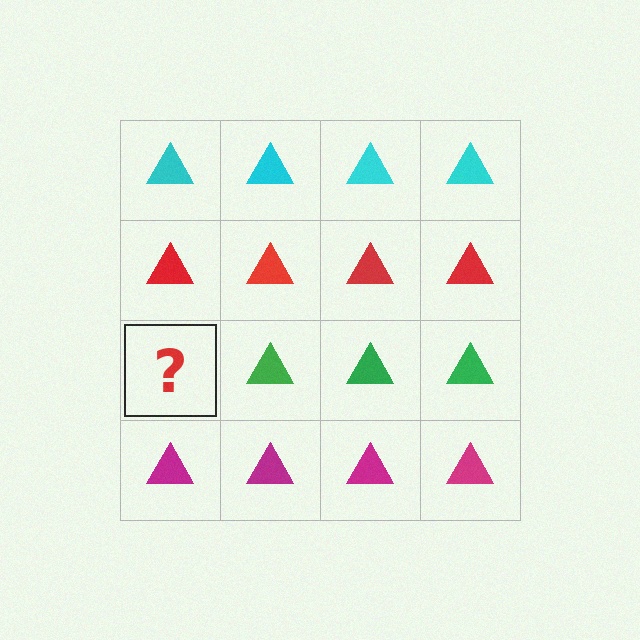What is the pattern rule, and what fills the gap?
The rule is that each row has a consistent color. The gap should be filled with a green triangle.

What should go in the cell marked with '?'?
The missing cell should contain a green triangle.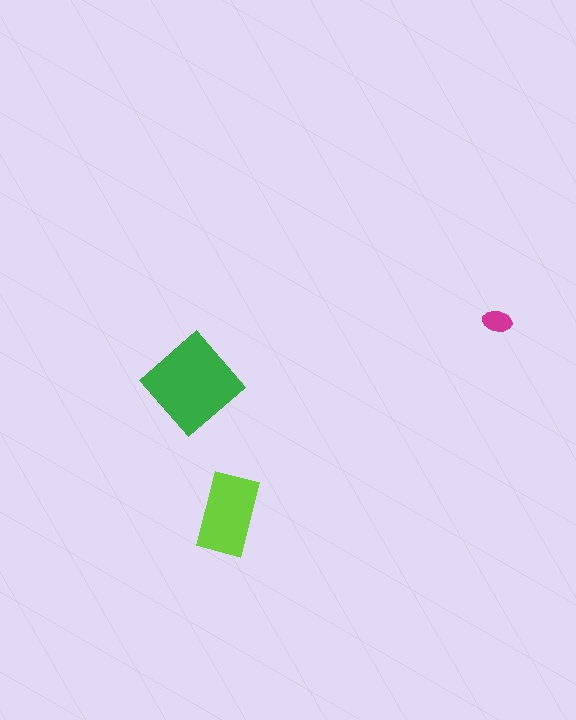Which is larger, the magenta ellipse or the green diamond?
The green diamond.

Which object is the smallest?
The magenta ellipse.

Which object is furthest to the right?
The magenta ellipse is rightmost.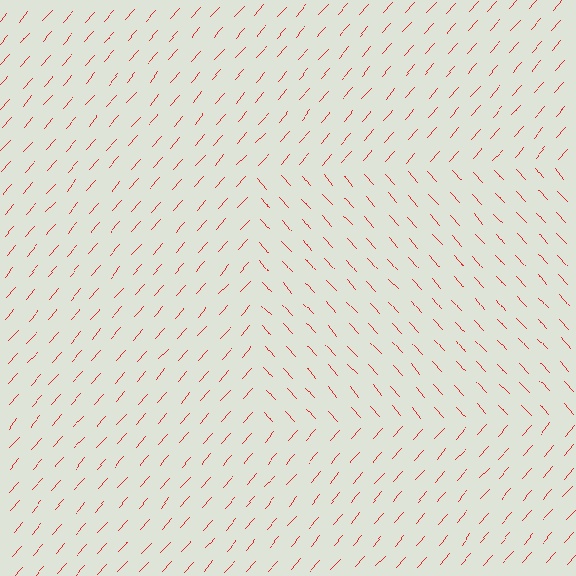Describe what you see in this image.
The image is filled with small red line segments. A rectangle region in the image has lines oriented differently from the surrounding lines, creating a visible texture boundary.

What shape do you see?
I see a rectangle.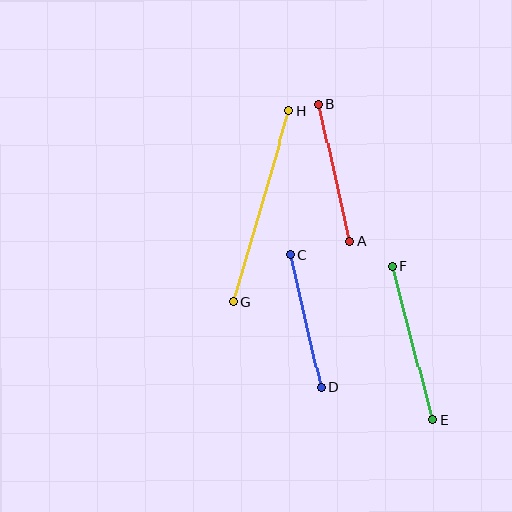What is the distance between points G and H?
The distance is approximately 199 pixels.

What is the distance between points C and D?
The distance is approximately 136 pixels.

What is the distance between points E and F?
The distance is approximately 159 pixels.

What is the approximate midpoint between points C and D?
The midpoint is at approximately (306, 321) pixels.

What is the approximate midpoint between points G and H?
The midpoint is at approximately (261, 206) pixels.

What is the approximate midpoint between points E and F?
The midpoint is at approximately (412, 343) pixels.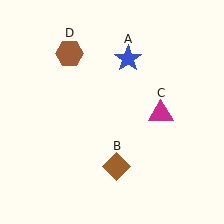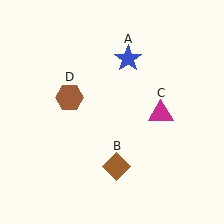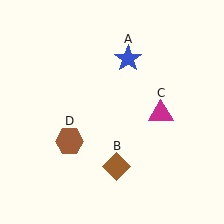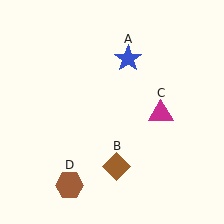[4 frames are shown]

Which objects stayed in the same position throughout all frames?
Blue star (object A) and brown diamond (object B) and magenta triangle (object C) remained stationary.